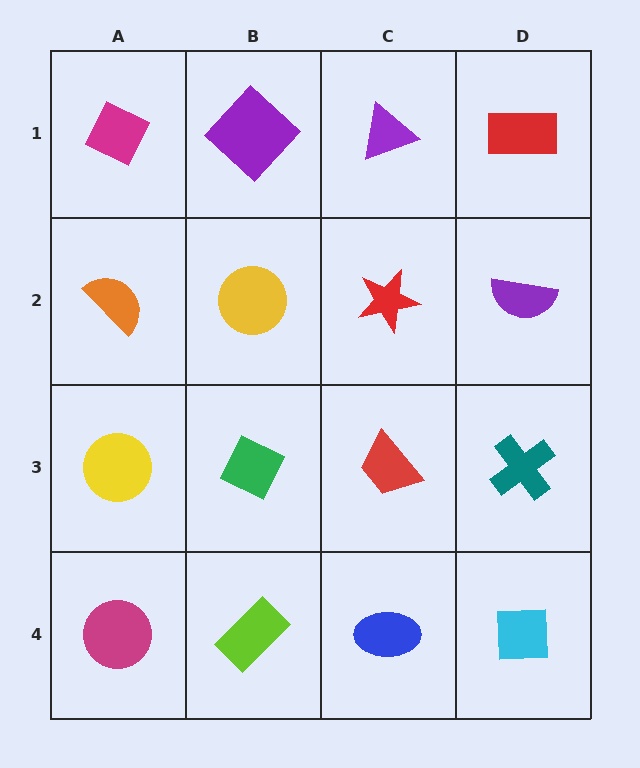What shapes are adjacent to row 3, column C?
A red star (row 2, column C), a blue ellipse (row 4, column C), a green diamond (row 3, column B), a teal cross (row 3, column D).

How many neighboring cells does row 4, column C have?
3.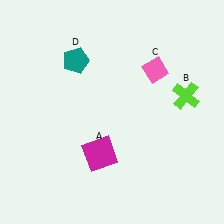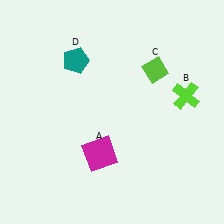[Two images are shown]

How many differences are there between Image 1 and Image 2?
There is 1 difference between the two images.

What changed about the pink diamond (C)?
In Image 1, C is pink. In Image 2, it changed to lime.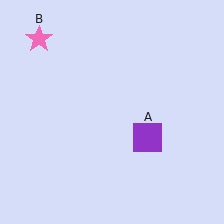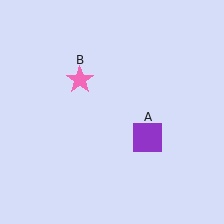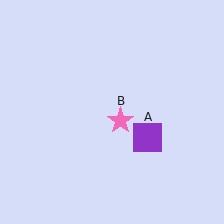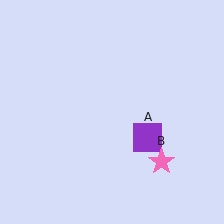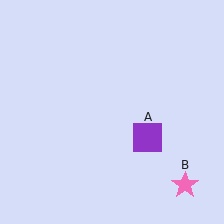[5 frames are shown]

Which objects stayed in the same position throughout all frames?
Purple square (object A) remained stationary.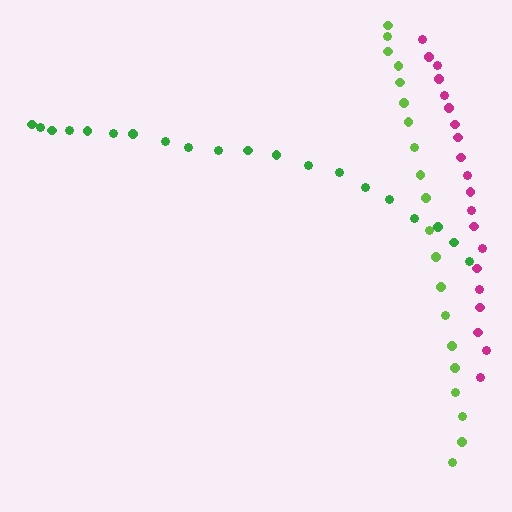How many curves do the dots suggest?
There are 3 distinct paths.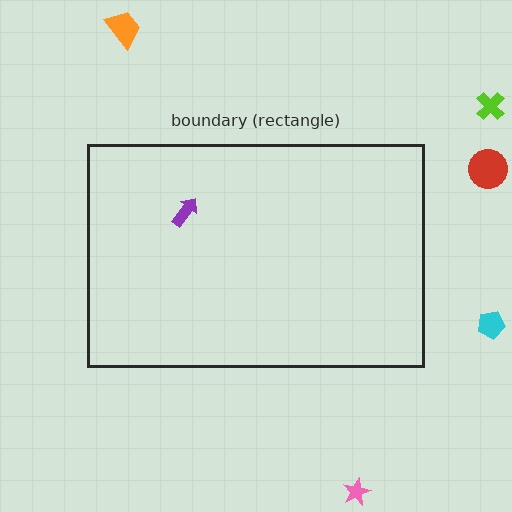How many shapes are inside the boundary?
1 inside, 5 outside.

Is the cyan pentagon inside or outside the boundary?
Outside.